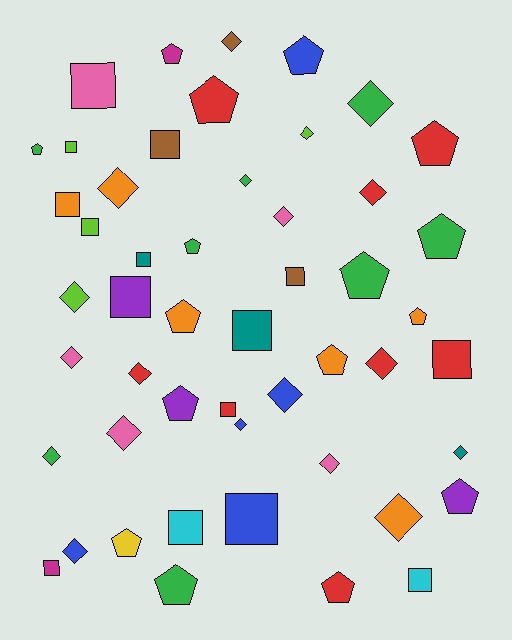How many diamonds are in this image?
There are 19 diamonds.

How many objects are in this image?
There are 50 objects.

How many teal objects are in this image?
There are 3 teal objects.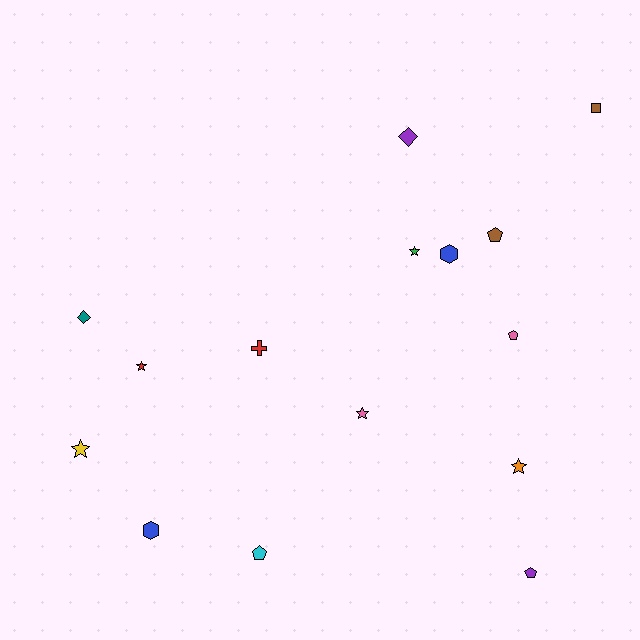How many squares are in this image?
There is 1 square.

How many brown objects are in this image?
There are 2 brown objects.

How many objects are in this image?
There are 15 objects.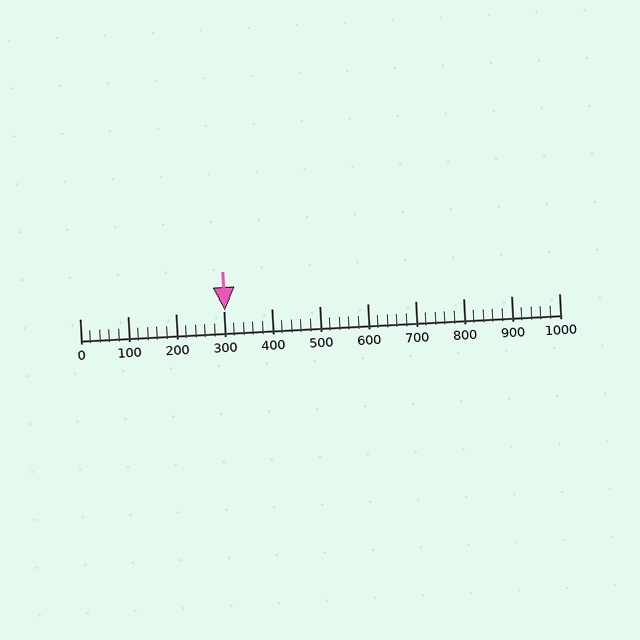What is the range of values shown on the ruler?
The ruler shows values from 0 to 1000.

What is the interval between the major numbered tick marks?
The major tick marks are spaced 100 units apart.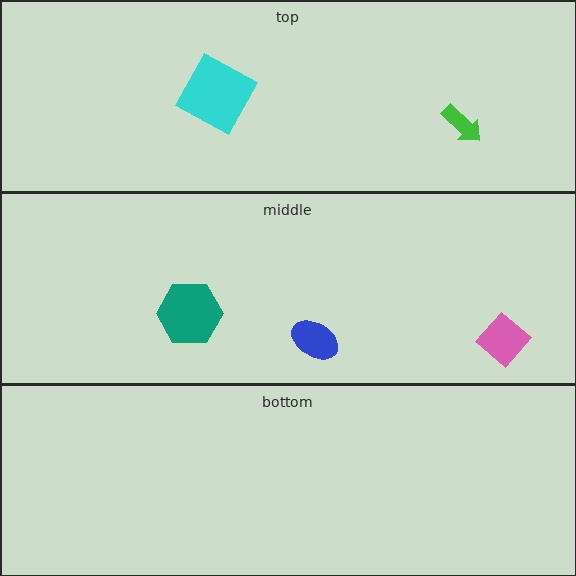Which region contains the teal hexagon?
The middle region.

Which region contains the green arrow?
The top region.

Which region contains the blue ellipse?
The middle region.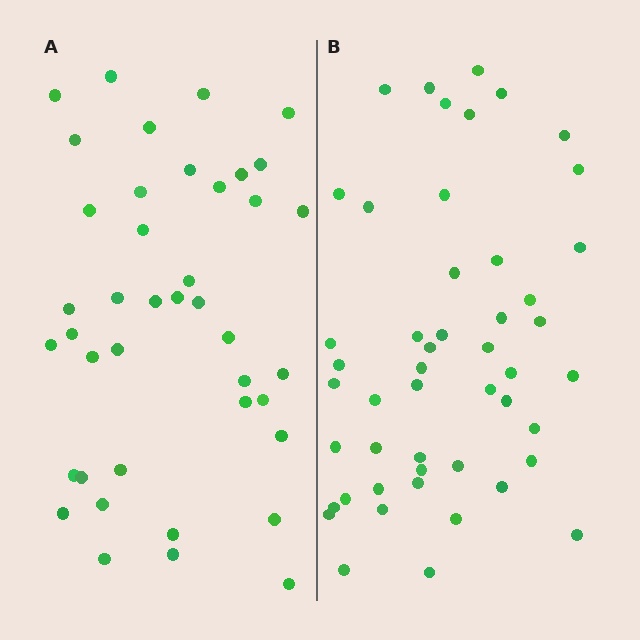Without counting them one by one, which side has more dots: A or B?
Region B (the right region) has more dots.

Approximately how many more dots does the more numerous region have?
Region B has roughly 8 or so more dots than region A.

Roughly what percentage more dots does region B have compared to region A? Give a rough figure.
About 20% more.